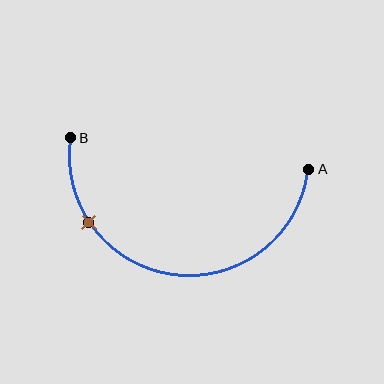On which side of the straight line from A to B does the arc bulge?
The arc bulges below the straight line connecting A and B.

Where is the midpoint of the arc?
The arc midpoint is the point on the curve farthest from the straight line joining A and B. It sits below that line.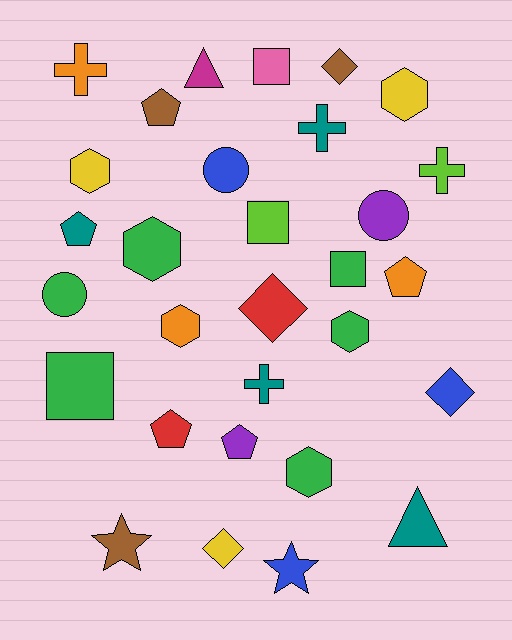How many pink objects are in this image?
There is 1 pink object.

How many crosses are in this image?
There are 4 crosses.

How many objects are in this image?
There are 30 objects.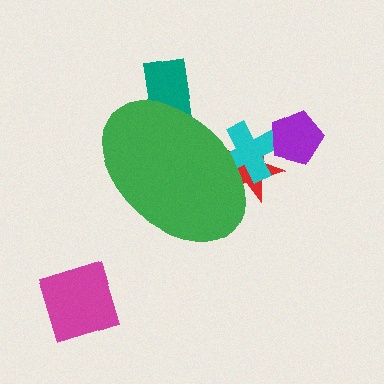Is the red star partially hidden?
Yes, the red star is partially hidden behind the green ellipse.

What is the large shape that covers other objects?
A green ellipse.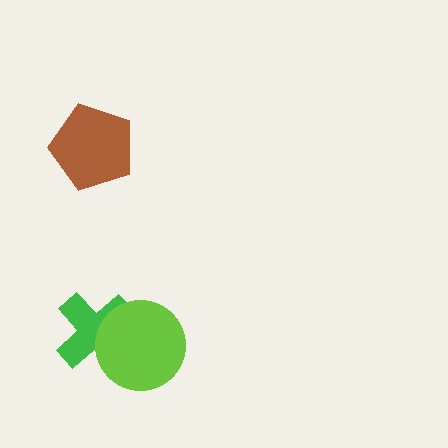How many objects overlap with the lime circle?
1 object overlaps with the lime circle.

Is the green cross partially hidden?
Yes, it is partially covered by another shape.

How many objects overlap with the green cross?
1 object overlaps with the green cross.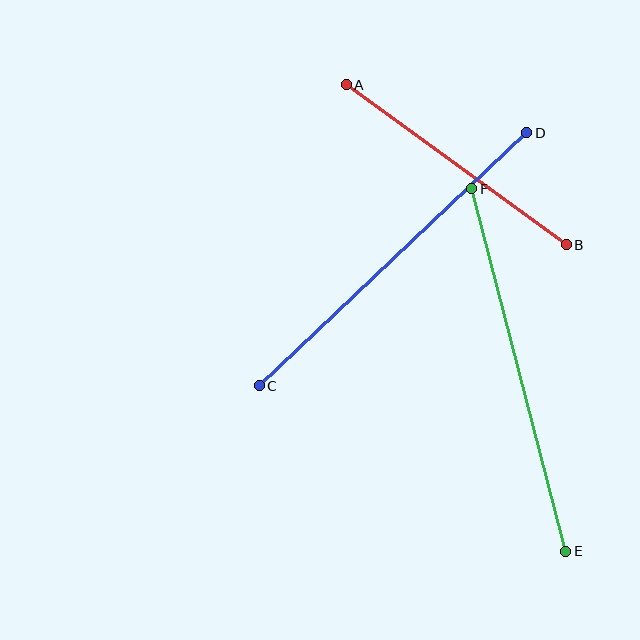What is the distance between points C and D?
The distance is approximately 368 pixels.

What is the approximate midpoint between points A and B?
The midpoint is at approximately (456, 165) pixels.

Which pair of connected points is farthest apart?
Points E and F are farthest apart.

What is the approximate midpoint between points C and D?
The midpoint is at approximately (393, 259) pixels.